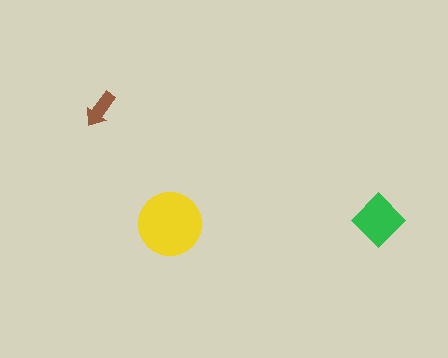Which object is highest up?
The brown arrow is topmost.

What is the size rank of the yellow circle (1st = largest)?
1st.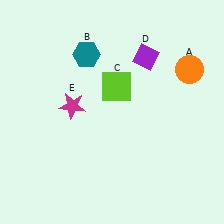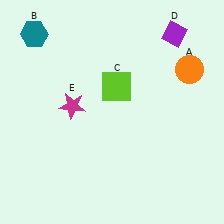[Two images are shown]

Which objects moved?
The objects that moved are: the teal hexagon (B), the purple diamond (D).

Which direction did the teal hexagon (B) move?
The teal hexagon (B) moved left.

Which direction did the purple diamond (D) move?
The purple diamond (D) moved right.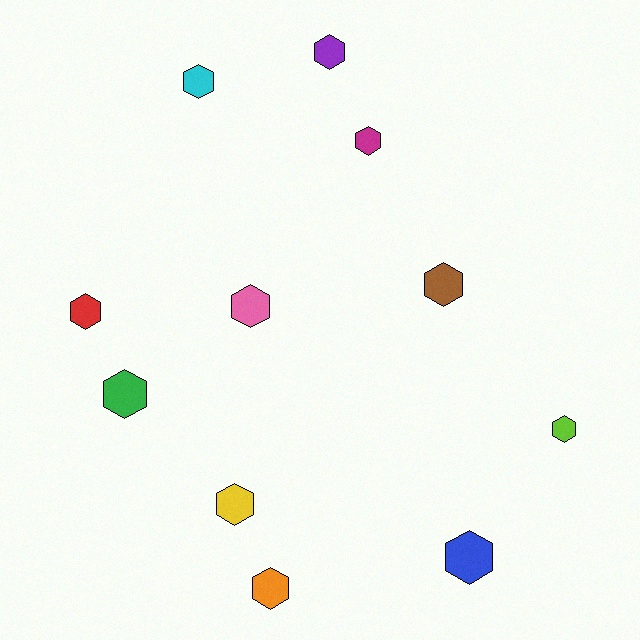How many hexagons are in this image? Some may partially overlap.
There are 11 hexagons.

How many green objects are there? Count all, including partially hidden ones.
There is 1 green object.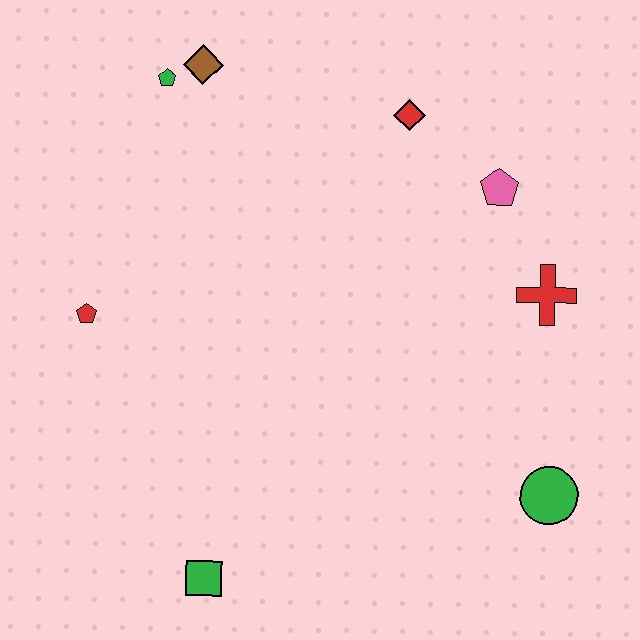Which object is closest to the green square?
The red pentagon is closest to the green square.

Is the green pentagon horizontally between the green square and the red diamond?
No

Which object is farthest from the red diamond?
The green square is farthest from the red diamond.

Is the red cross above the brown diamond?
No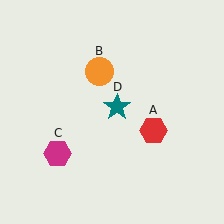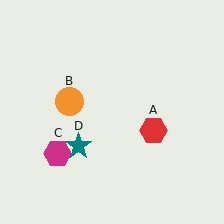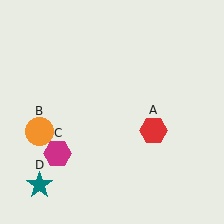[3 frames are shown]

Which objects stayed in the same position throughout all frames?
Red hexagon (object A) and magenta hexagon (object C) remained stationary.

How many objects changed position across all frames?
2 objects changed position: orange circle (object B), teal star (object D).